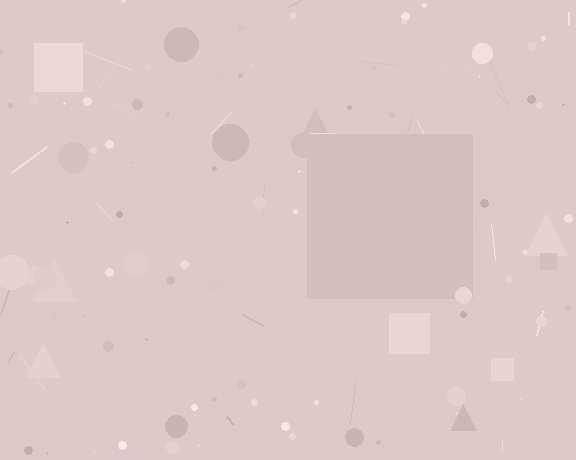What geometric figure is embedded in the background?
A square is embedded in the background.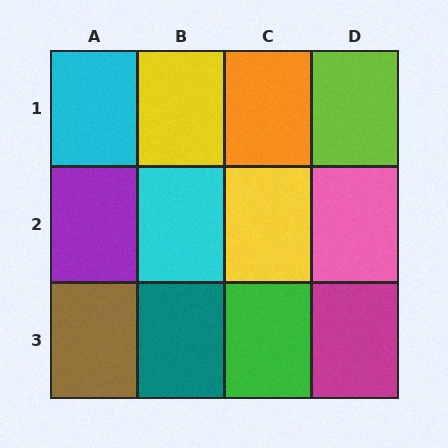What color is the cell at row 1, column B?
Yellow.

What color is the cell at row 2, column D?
Pink.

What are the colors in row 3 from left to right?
Brown, teal, green, magenta.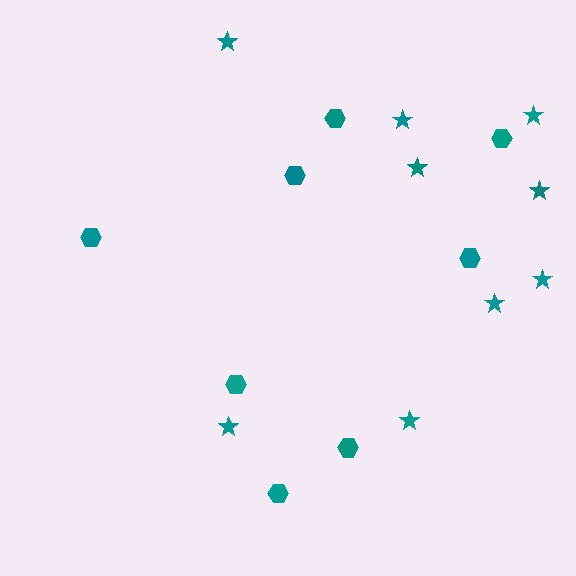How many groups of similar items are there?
There are 2 groups: one group of stars (9) and one group of hexagons (8).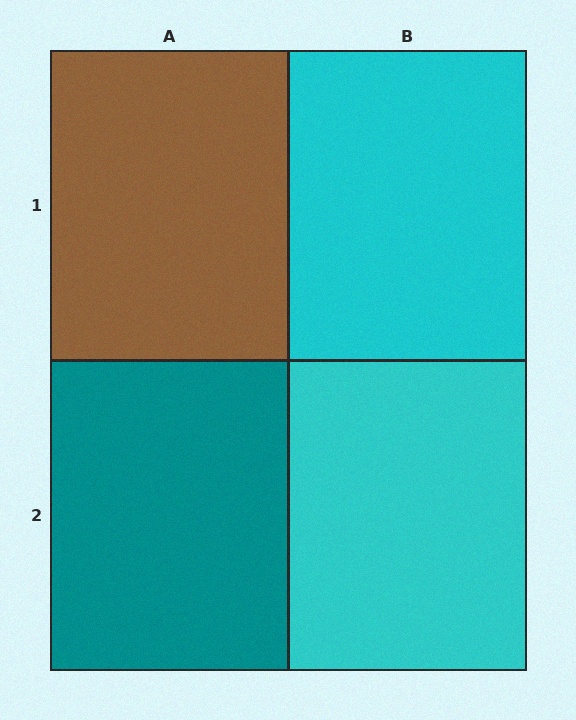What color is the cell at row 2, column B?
Cyan.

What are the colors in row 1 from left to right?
Brown, cyan.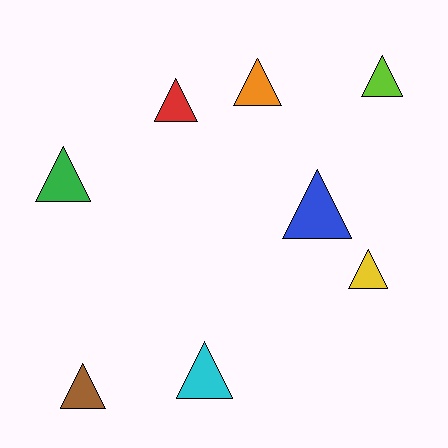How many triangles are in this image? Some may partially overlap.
There are 8 triangles.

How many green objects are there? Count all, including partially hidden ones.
There is 1 green object.